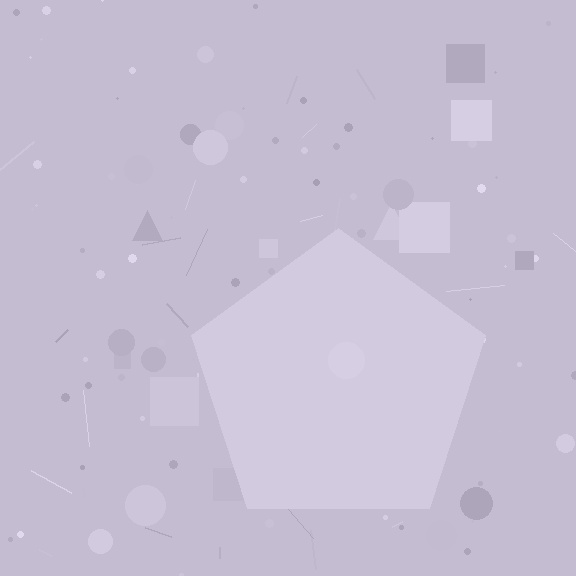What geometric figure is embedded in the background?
A pentagon is embedded in the background.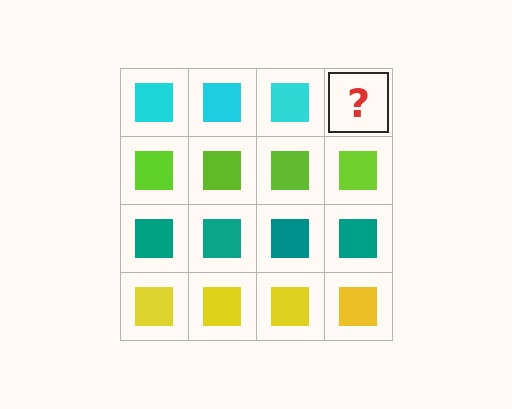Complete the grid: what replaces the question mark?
The question mark should be replaced with a cyan square.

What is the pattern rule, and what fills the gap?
The rule is that each row has a consistent color. The gap should be filled with a cyan square.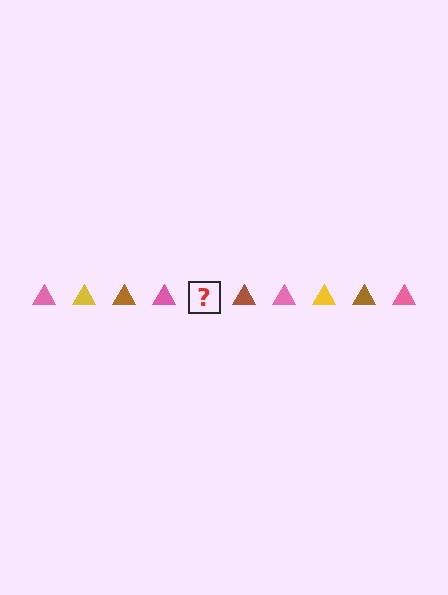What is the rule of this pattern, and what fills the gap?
The rule is that the pattern cycles through pink, yellow, brown triangles. The gap should be filled with a yellow triangle.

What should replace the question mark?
The question mark should be replaced with a yellow triangle.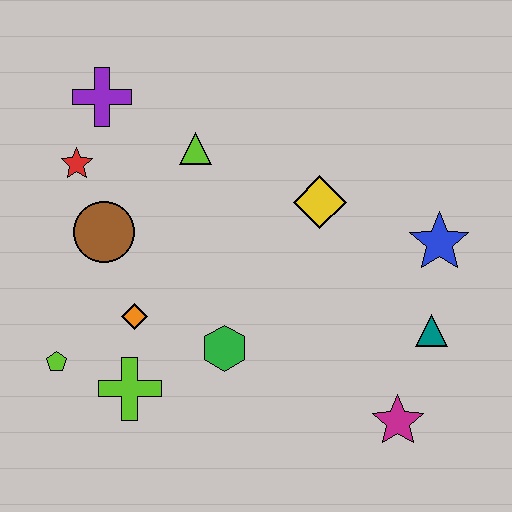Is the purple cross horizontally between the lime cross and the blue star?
No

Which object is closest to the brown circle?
The red star is closest to the brown circle.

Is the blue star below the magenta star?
No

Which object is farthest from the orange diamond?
The blue star is farthest from the orange diamond.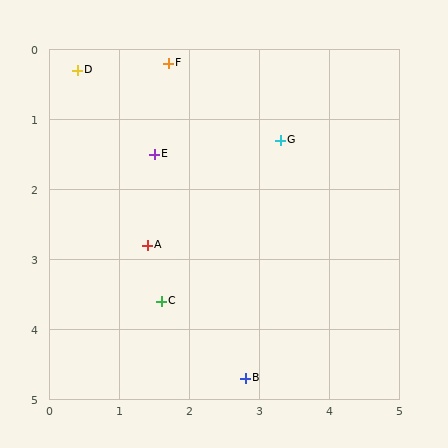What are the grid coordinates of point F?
Point F is at approximately (1.7, 0.2).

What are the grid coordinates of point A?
Point A is at approximately (1.4, 2.8).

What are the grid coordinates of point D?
Point D is at approximately (0.4, 0.3).